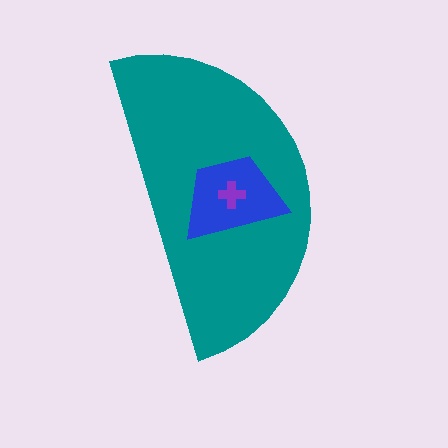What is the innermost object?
The purple cross.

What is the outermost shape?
The teal semicircle.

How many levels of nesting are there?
3.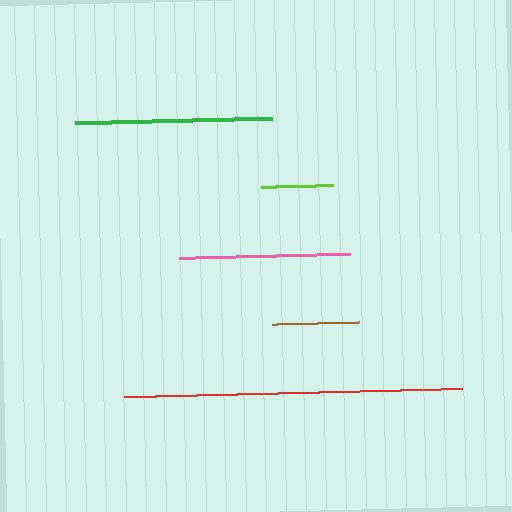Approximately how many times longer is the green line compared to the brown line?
The green line is approximately 2.3 times the length of the brown line.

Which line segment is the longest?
The red line is the longest at approximately 338 pixels.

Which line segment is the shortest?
The lime line is the shortest at approximately 73 pixels.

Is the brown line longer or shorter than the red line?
The red line is longer than the brown line.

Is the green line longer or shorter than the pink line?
The green line is longer than the pink line.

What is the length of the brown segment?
The brown segment is approximately 87 pixels long.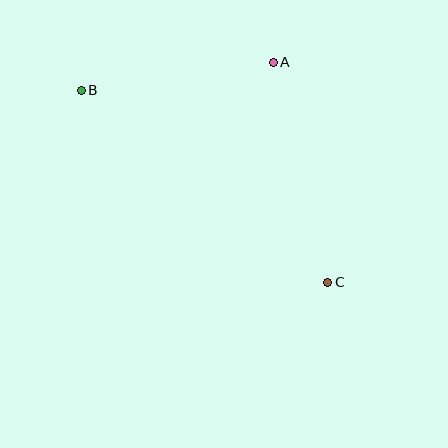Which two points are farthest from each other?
Points B and C are farthest from each other.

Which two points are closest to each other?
Points A and B are closest to each other.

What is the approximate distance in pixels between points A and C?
The distance between A and C is approximately 227 pixels.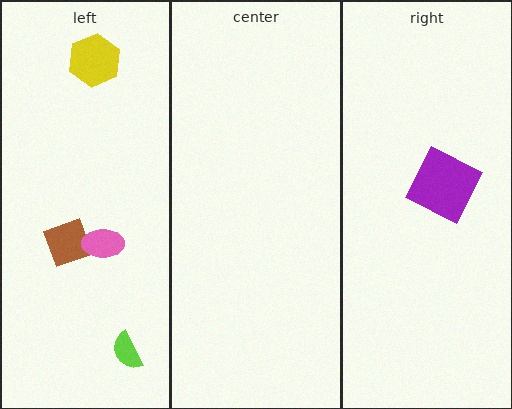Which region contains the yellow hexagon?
The left region.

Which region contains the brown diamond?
The left region.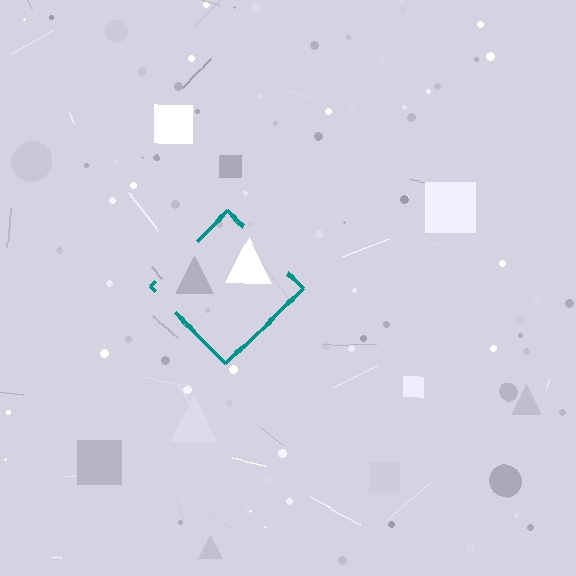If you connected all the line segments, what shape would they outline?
They would outline a diamond.